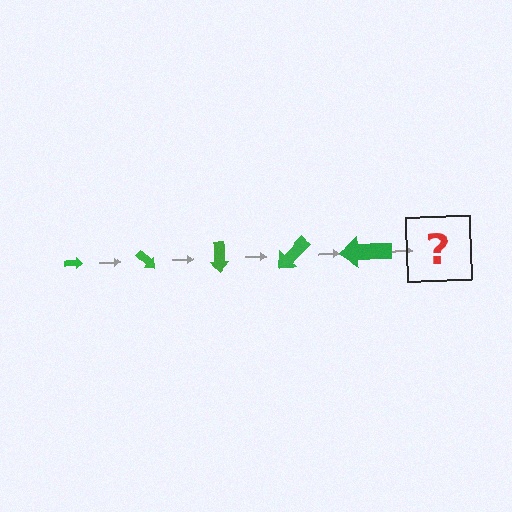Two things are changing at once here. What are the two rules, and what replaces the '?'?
The two rules are that the arrow grows larger each step and it rotates 45 degrees each step. The '?' should be an arrow, larger than the previous one and rotated 225 degrees from the start.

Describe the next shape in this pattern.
It should be an arrow, larger than the previous one and rotated 225 degrees from the start.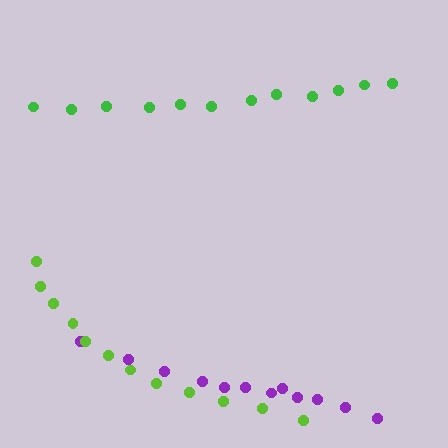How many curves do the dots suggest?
There are 3 distinct paths.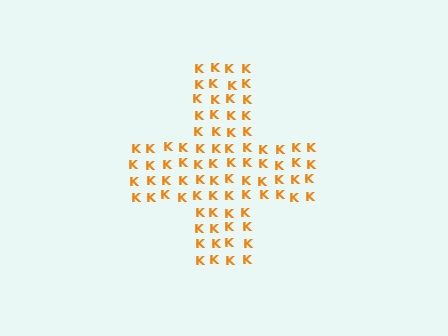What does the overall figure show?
The overall figure shows a cross.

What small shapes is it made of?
It is made of small letter K's.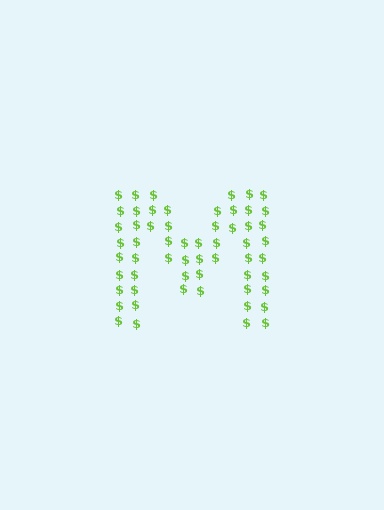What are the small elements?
The small elements are dollar signs.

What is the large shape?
The large shape is the letter M.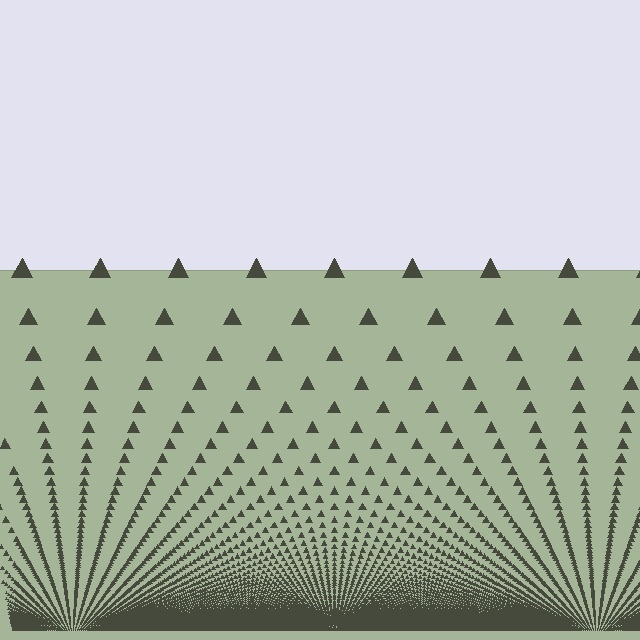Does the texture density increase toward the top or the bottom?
Density increases toward the bottom.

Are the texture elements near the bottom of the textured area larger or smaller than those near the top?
Smaller. The gradient is inverted — elements near the bottom are smaller and denser.